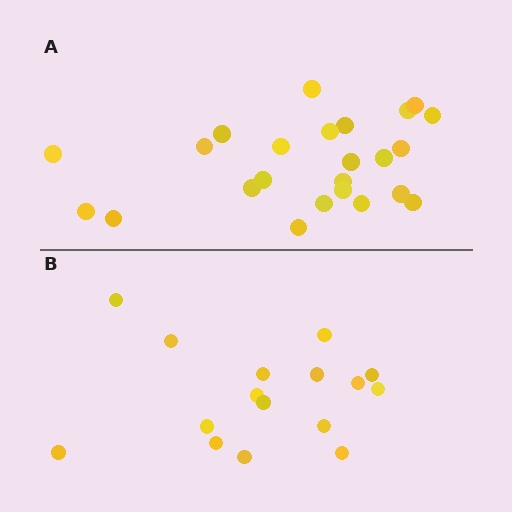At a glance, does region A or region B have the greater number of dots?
Region A (the top region) has more dots.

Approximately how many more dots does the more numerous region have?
Region A has roughly 8 or so more dots than region B.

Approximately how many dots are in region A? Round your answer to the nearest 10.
About 20 dots. (The exact count is 24, which rounds to 20.)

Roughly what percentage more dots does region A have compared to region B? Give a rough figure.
About 50% more.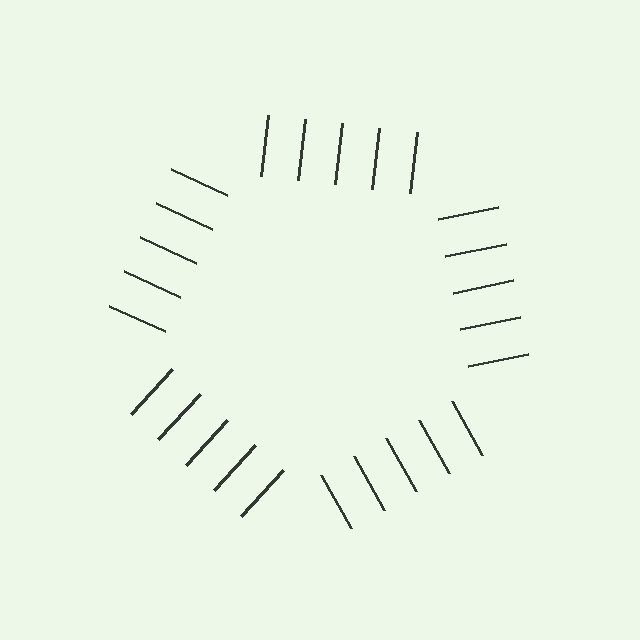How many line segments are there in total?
25 — 5 along each of the 5 edges.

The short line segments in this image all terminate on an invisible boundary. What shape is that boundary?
An illusory pentagon — the line segments terminate on its edges but no continuous stroke is drawn.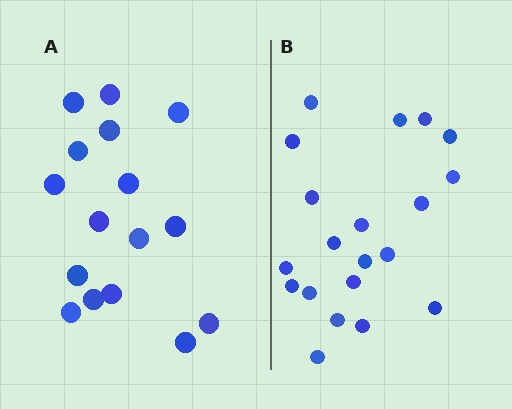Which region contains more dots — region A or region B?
Region B (the right region) has more dots.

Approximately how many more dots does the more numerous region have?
Region B has about 4 more dots than region A.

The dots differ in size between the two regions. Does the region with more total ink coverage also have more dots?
No. Region A has more total ink coverage because its dots are larger, but region B actually contains more individual dots. Total area can be misleading — the number of items is what matters here.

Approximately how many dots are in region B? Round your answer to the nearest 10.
About 20 dots.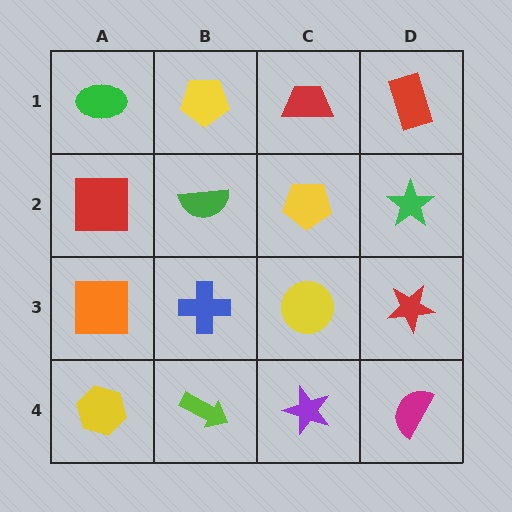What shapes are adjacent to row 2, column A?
A green ellipse (row 1, column A), an orange square (row 3, column A), a green semicircle (row 2, column B).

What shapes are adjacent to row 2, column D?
A red rectangle (row 1, column D), a red star (row 3, column D), a yellow pentagon (row 2, column C).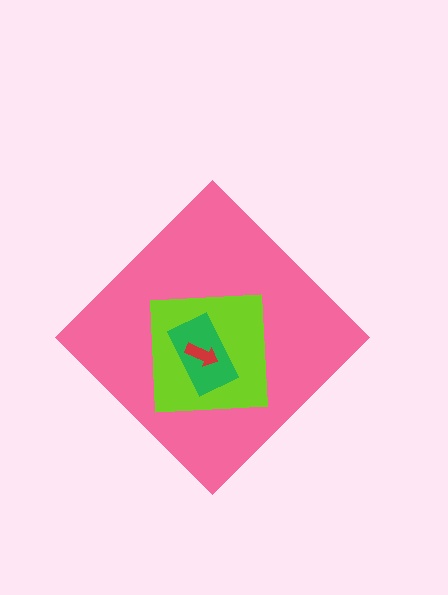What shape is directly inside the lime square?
The green rectangle.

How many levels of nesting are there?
4.